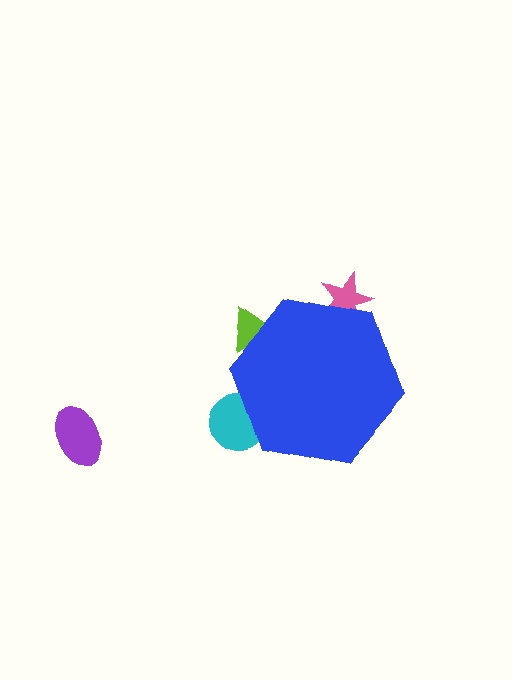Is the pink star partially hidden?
Yes, the pink star is partially hidden behind the blue hexagon.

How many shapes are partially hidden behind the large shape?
3 shapes are partially hidden.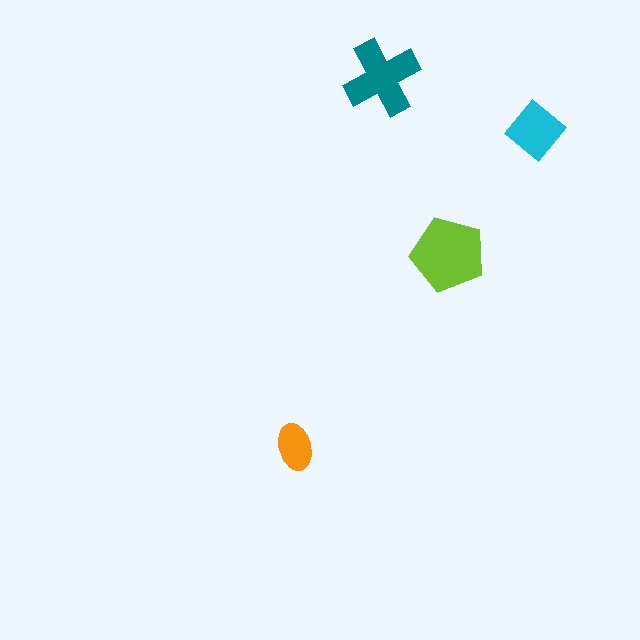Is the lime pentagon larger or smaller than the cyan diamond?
Larger.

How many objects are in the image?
There are 4 objects in the image.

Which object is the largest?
The lime pentagon.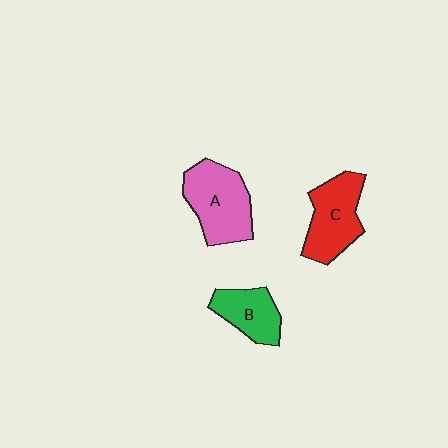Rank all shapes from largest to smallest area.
From largest to smallest: A (pink), C (red), B (green).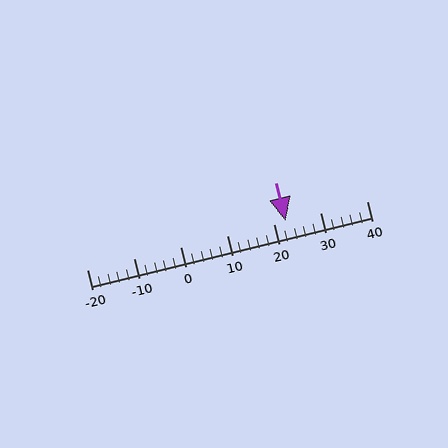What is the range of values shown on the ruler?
The ruler shows values from -20 to 40.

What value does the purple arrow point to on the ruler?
The purple arrow points to approximately 22.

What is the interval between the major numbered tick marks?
The major tick marks are spaced 10 units apart.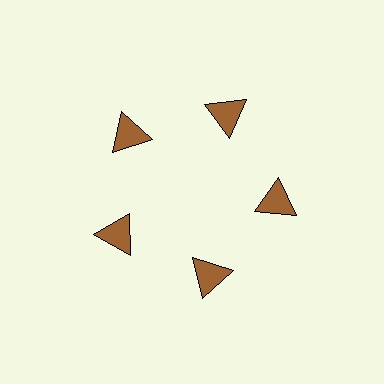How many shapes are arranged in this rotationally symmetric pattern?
There are 5 shapes, arranged in 5 groups of 1.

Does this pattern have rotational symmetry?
Yes, this pattern has 5-fold rotational symmetry. It looks the same after rotating 72 degrees around the center.